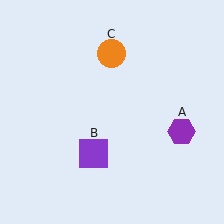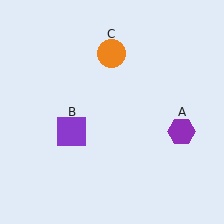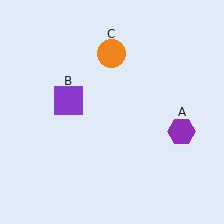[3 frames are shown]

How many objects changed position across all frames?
1 object changed position: purple square (object B).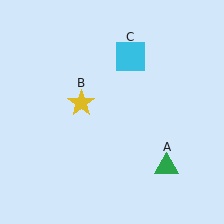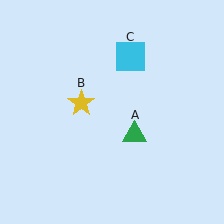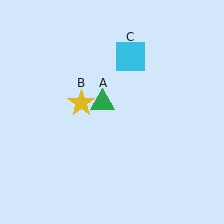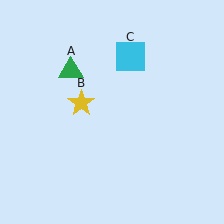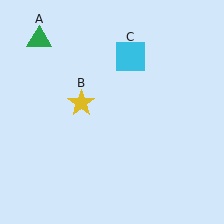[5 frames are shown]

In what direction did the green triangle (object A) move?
The green triangle (object A) moved up and to the left.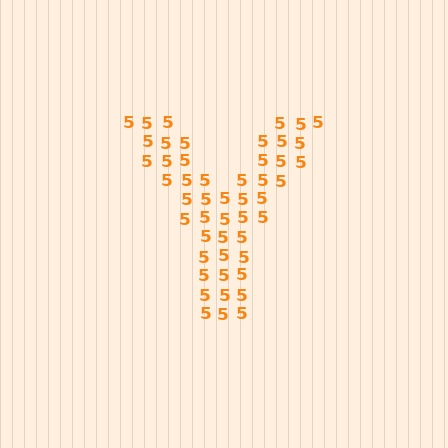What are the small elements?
The small elements are digit 5's.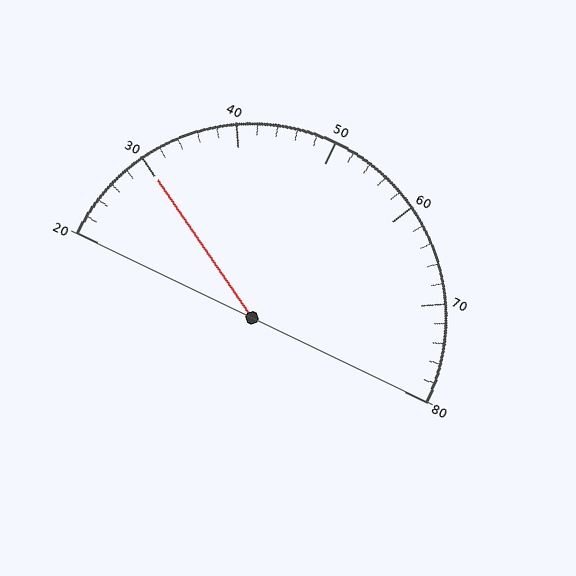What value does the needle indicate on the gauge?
The needle indicates approximately 30.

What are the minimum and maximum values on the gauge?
The gauge ranges from 20 to 80.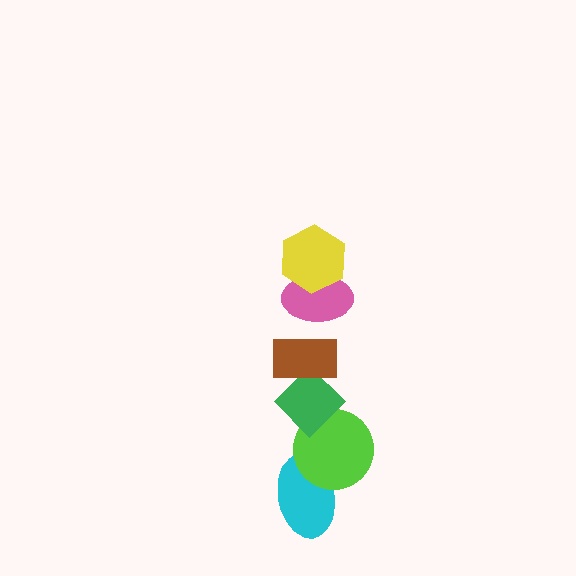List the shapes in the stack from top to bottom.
From top to bottom: the yellow hexagon, the pink ellipse, the brown rectangle, the green diamond, the lime circle, the cyan ellipse.